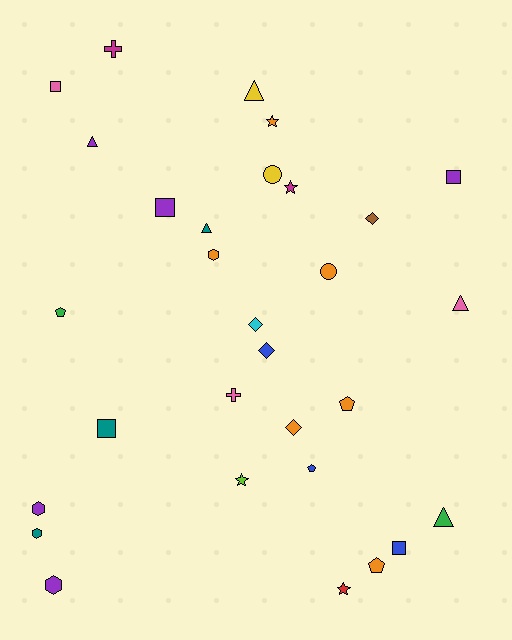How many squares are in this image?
There are 5 squares.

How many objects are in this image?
There are 30 objects.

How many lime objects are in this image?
There is 1 lime object.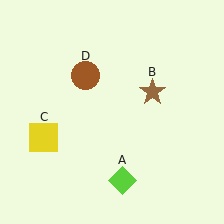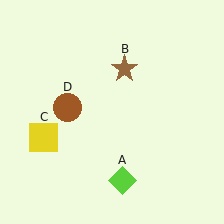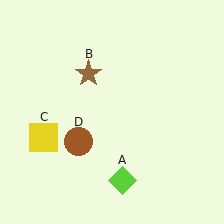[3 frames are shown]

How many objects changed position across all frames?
2 objects changed position: brown star (object B), brown circle (object D).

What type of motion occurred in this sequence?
The brown star (object B), brown circle (object D) rotated counterclockwise around the center of the scene.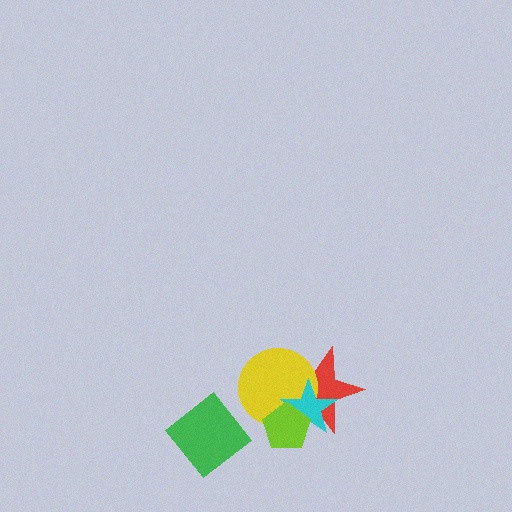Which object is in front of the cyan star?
The lime pentagon is in front of the cyan star.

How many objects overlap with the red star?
3 objects overlap with the red star.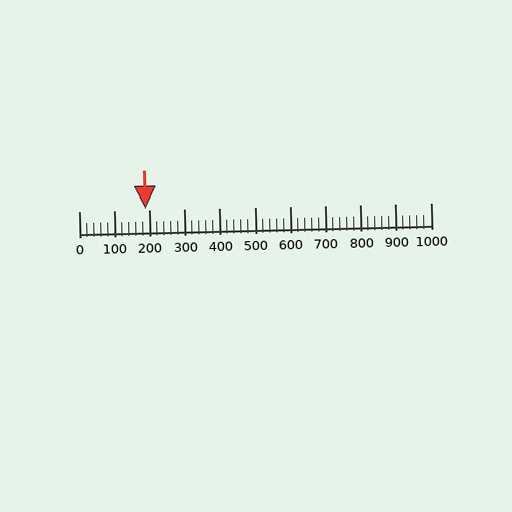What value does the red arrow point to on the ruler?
The red arrow points to approximately 188.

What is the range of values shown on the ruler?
The ruler shows values from 0 to 1000.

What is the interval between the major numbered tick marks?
The major tick marks are spaced 100 units apart.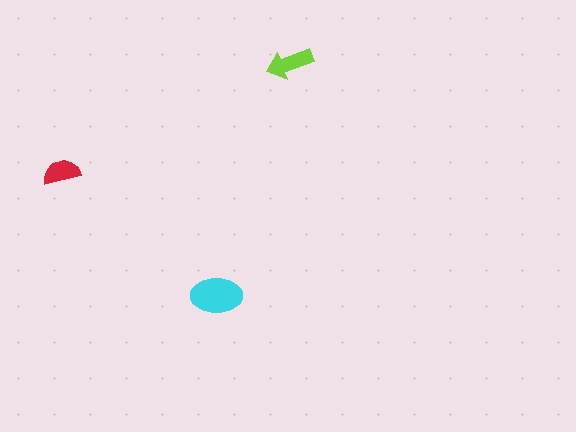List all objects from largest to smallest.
The cyan ellipse, the lime arrow, the red semicircle.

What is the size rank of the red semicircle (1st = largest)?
3rd.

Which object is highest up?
The lime arrow is topmost.